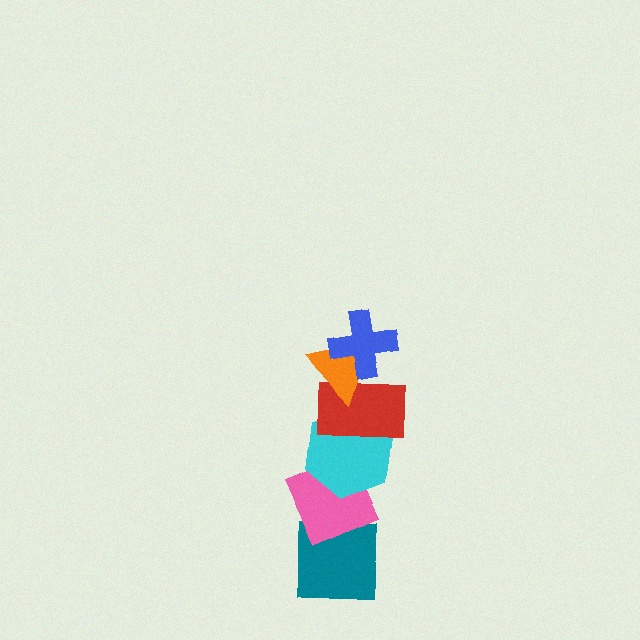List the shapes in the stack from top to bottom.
From top to bottom: the blue cross, the orange triangle, the red rectangle, the cyan hexagon, the pink diamond, the teal square.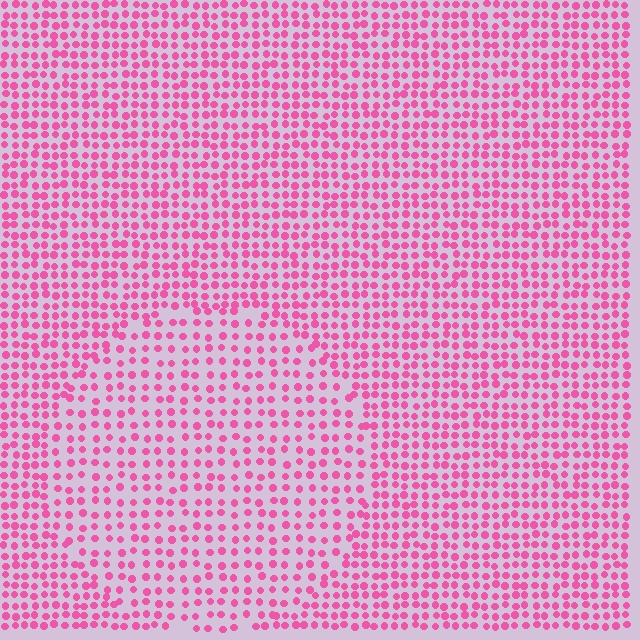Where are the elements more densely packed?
The elements are more densely packed outside the circle boundary.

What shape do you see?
I see a circle.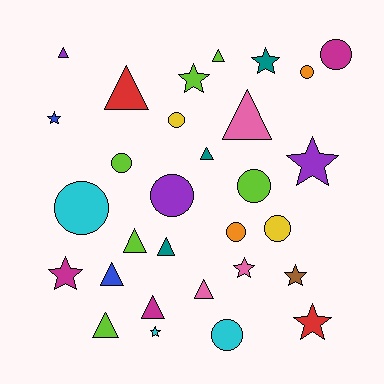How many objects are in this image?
There are 30 objects.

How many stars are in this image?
There are 9 stars.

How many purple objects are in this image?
There are 3 purple objects.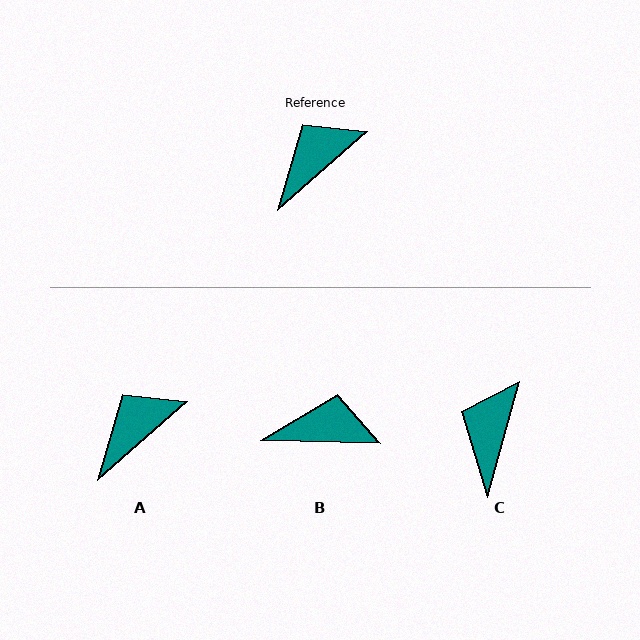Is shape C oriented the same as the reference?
No, it is off by about 33 degrees.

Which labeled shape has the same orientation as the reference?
A.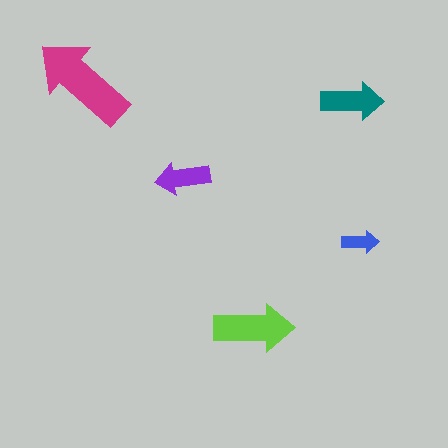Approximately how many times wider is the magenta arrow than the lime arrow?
About 1.5 times wider.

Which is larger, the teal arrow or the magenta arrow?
The magenta one.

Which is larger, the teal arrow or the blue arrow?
The teal one.